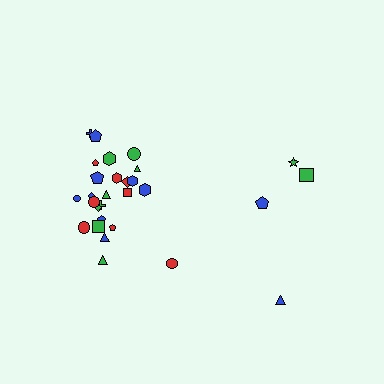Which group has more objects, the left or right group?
The left group.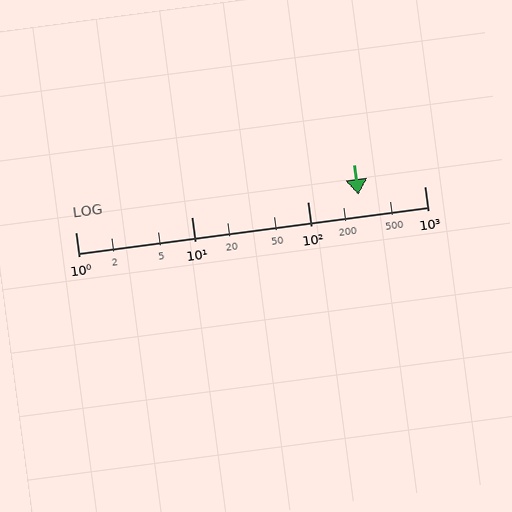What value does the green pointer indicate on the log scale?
The pointer indicates approximately 270.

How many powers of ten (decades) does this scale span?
The scale spans 3 decades, from 1 to 1000.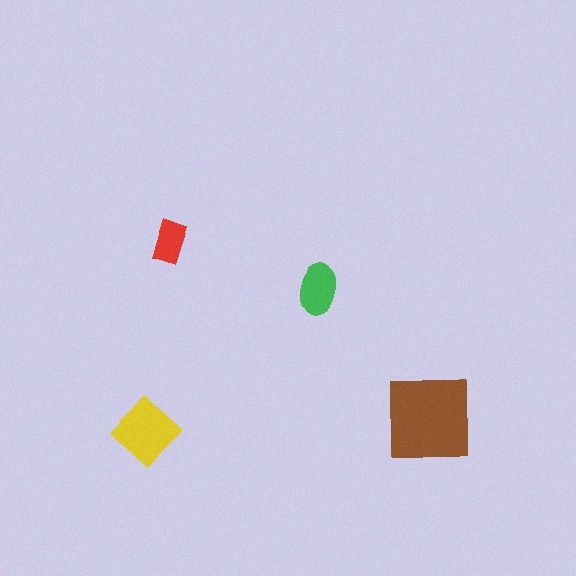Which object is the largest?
The brown square.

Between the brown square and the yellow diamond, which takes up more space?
The brown square.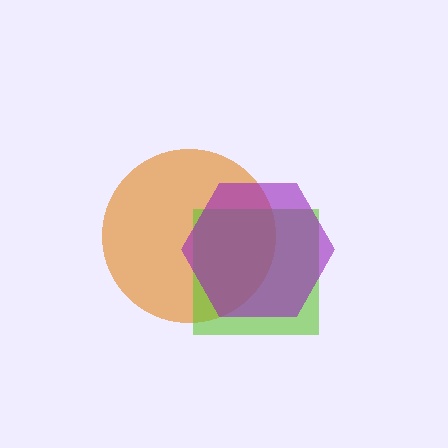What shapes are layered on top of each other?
The layered shapes are: an orange circle, a lime square, a purple hexagon.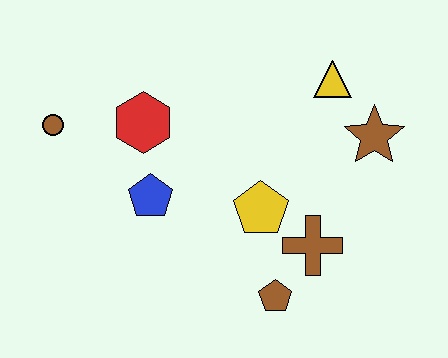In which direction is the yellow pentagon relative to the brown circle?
The yellow pentagon is to the right of the brown circle.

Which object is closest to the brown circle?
The red hexagon is closest to the brown circle.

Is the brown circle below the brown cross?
No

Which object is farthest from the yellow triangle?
The brown circle is farthest from the yellow triangle.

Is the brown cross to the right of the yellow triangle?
No